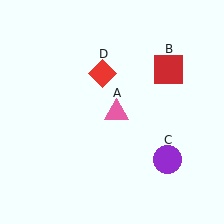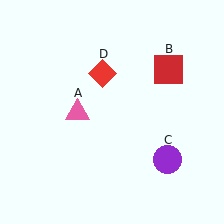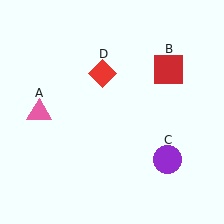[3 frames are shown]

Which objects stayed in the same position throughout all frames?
Red square (object B) and purple circle (object C) and red diamond (object D) remained stationary.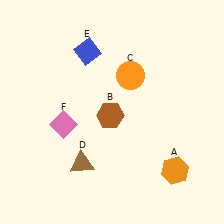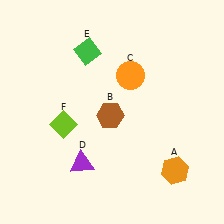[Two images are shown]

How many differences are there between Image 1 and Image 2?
There are 3 differences between the two images.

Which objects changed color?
D changed from brown to purple. E changed from blue to green. F changed from pink to lime.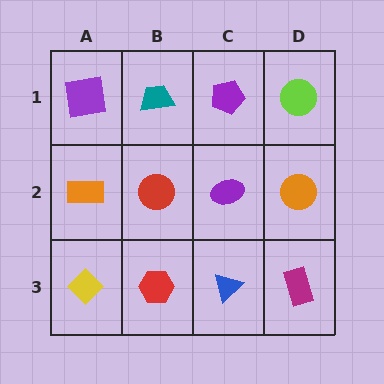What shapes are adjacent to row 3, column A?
An orange rectangle (row 2, column A), a red hexagon (row 3, column B).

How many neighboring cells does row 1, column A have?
2.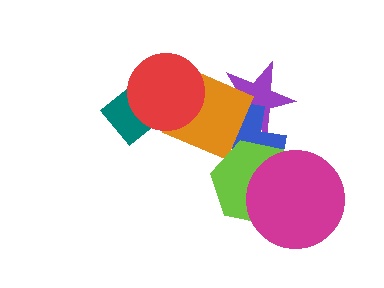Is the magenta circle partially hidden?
No, no other shape covers it.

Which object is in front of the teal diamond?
The red circle is in front of the teal diamond.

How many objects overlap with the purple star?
2 objects overlap with the purple star.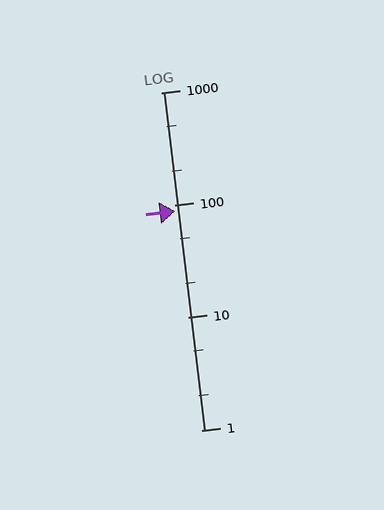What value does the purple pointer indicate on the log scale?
The pointer indicates approximately 88.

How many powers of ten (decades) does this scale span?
The scale spans 3 decades, from 1 to 1000.